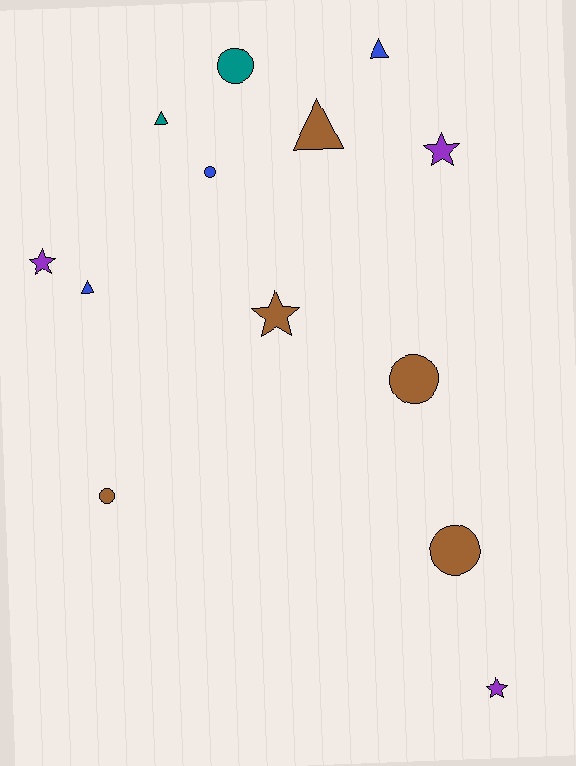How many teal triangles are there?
There is 1 teal triangle.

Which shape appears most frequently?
Circle, with 5 objects.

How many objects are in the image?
There are 13 objects.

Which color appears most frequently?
Brown, with 5 objects.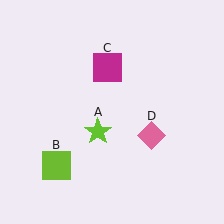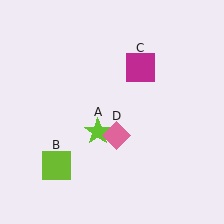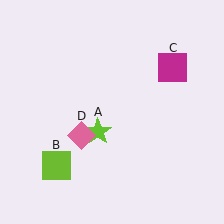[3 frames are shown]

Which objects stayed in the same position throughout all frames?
Lime star (object A) and lime square (object B) remained stationary.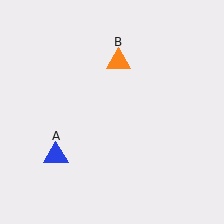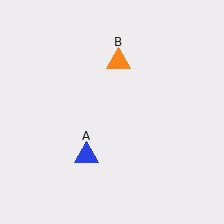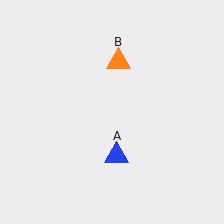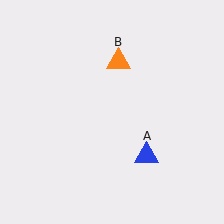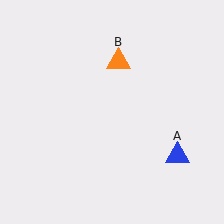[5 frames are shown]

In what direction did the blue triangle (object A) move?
The blue triangle (object A) moved right.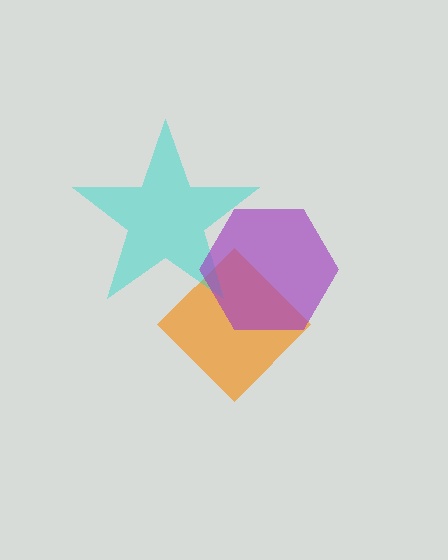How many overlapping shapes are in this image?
There are 3 overlapping shapes in the image.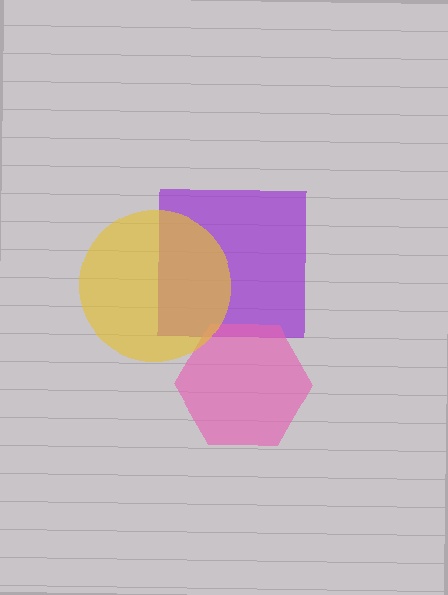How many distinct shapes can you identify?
There are 3 distinct shapes: a purple square, a pink hexagon, a yellow circle.